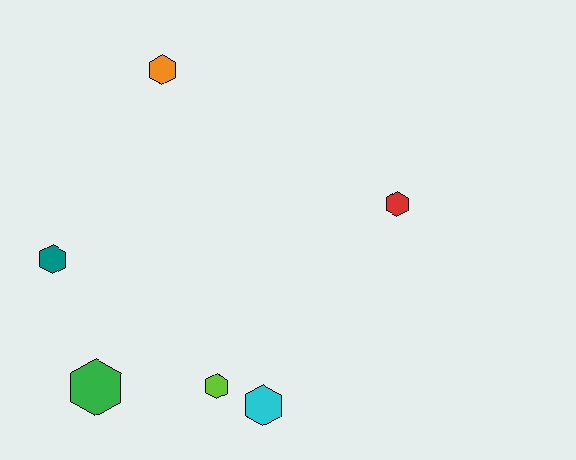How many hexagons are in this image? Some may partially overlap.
There are 6 hexagons.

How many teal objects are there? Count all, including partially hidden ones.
There is 1 teal object.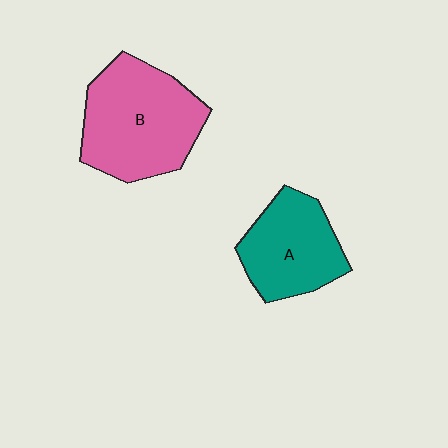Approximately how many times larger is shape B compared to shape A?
Approximately 1.4 times.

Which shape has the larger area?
Shape B (pink).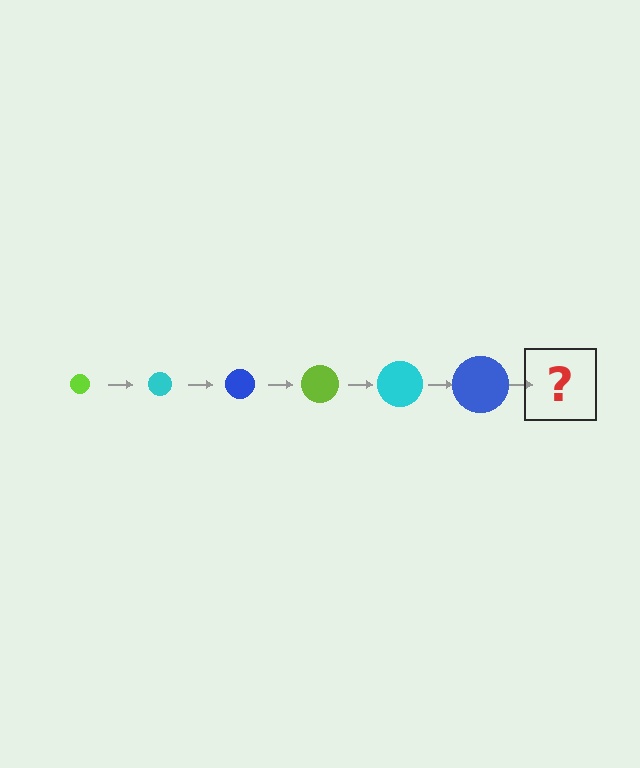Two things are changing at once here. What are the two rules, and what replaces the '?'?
The two rules are that the circle grows larger each step and the color cycles through lime, cyan, and blue. The '?' should be a lime circle, larger than the previous one.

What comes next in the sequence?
The next element should be a lime circle, larger than the previous one.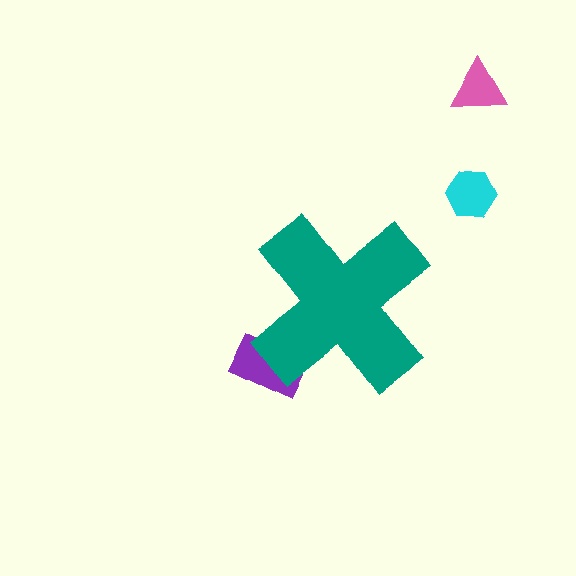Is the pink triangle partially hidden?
No, the pink triangle is fully visible.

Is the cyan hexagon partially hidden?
No, the cyan hexagon is fully visible.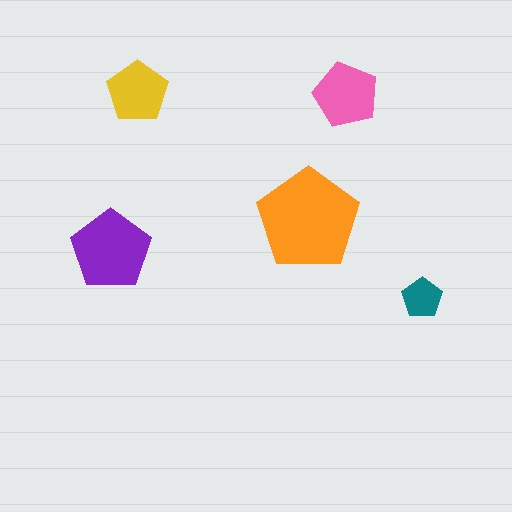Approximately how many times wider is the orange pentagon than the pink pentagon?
About 1.5 times wider.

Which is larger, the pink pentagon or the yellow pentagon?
The pink one.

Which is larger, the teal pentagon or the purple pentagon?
The purple one.